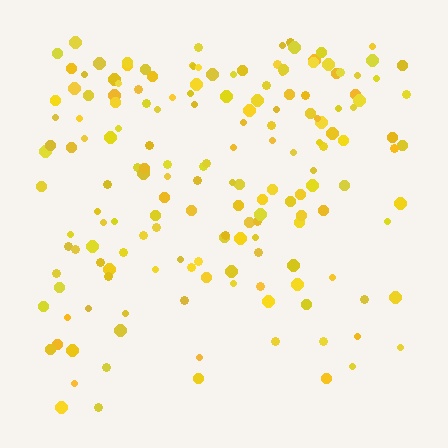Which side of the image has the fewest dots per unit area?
The bottom.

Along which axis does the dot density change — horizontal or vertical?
Vertical.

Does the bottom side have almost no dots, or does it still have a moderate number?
Still a moderate number, just noticeably fewer than the top.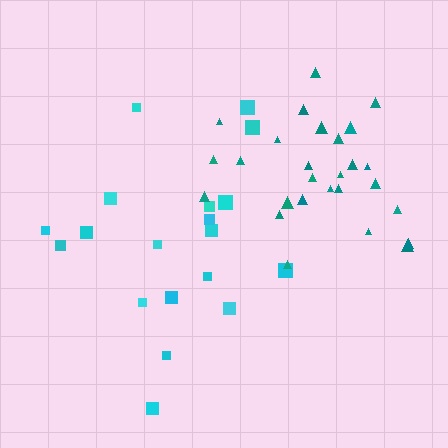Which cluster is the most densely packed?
Teal.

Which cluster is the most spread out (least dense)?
Cyan.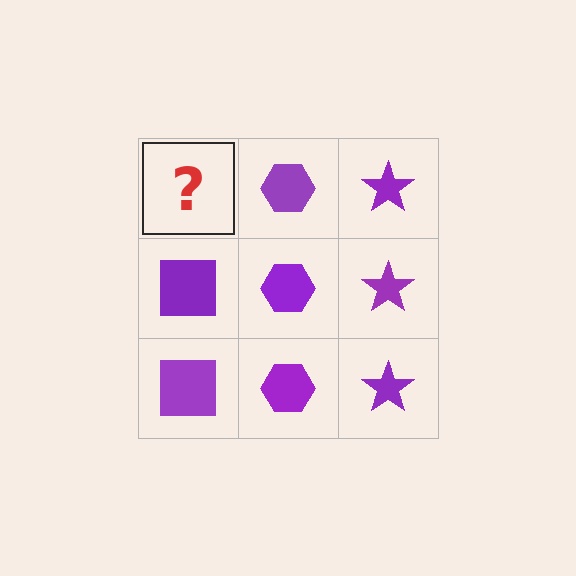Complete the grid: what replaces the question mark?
The question mark should be replaced with a purple square.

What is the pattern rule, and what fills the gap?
The rule is that each column has a consistent shape. The gap should be filled with a purple square.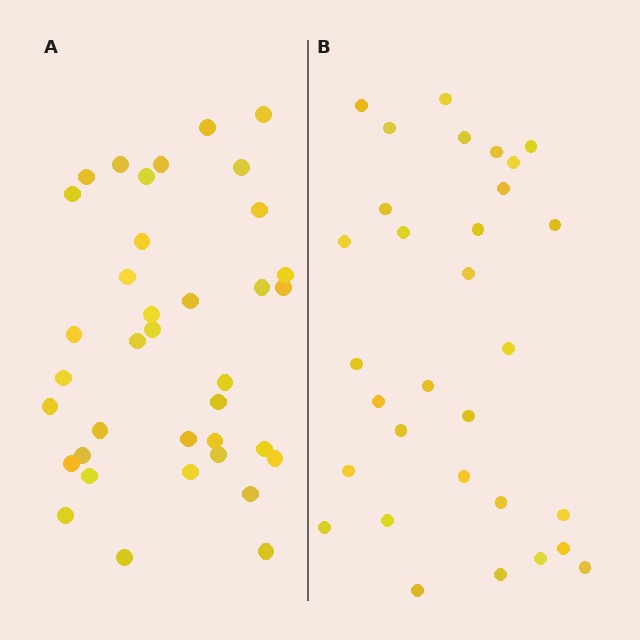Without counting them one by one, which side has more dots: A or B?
Region A (the left region) has more dots.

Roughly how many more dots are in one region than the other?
Region A has about 6 more dots than region B.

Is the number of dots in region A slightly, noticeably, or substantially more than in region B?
Region A has only slightly more — the two regions are fairly close. The ratio is roughly 1.2 to 1.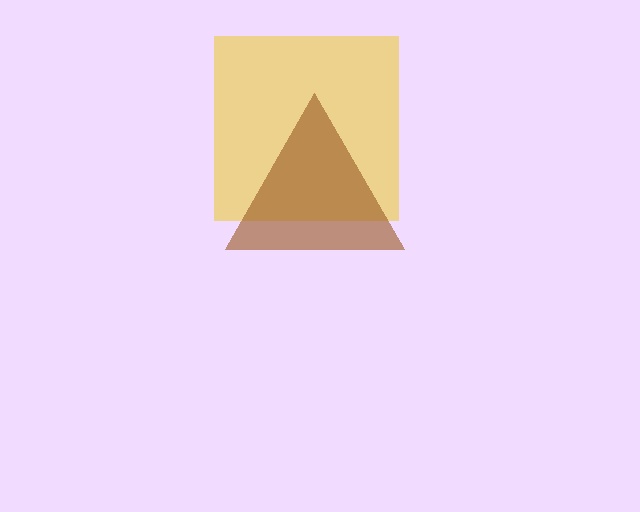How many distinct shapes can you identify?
There are 2 distinct shapes: a yellow square, a brown triangle.